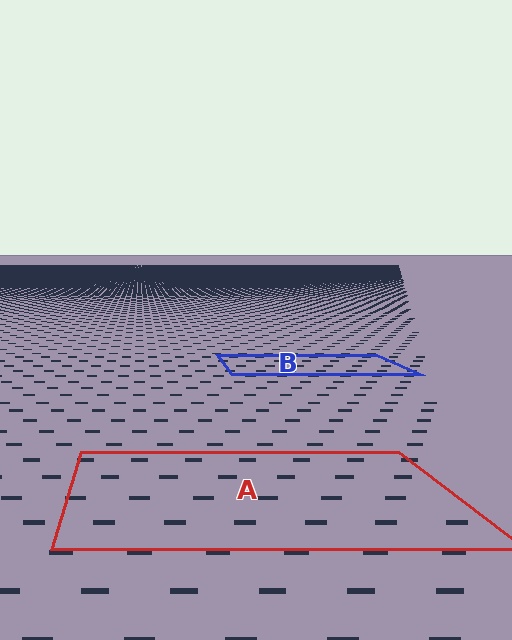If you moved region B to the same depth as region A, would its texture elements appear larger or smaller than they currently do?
They would appear larger. At a closer depth, the same texture elements are projected at a bigger on-screen size.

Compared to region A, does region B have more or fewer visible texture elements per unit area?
Region B has more texture elements per unit area — they are packed more densely because it is farther away.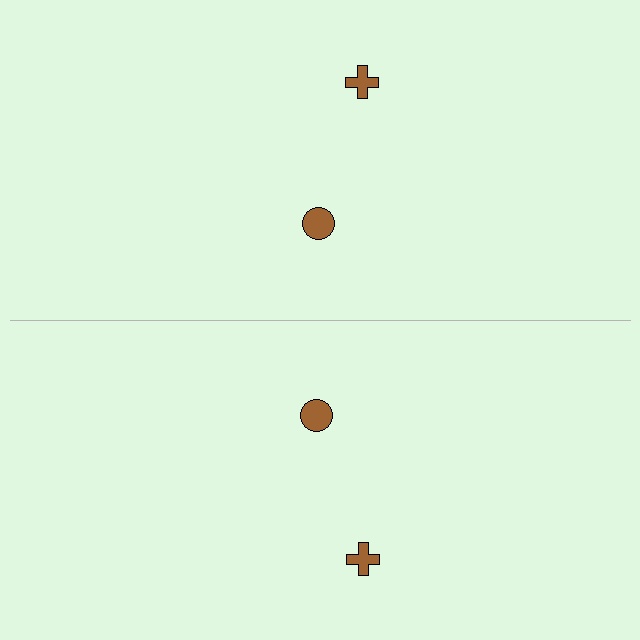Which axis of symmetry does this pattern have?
The pattern has a horizontal axis of symmetry running through the center of the image.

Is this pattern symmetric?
Yes, this pattern has bilateral (reflection) symmetry.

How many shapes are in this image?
There are 4 shapes in this image.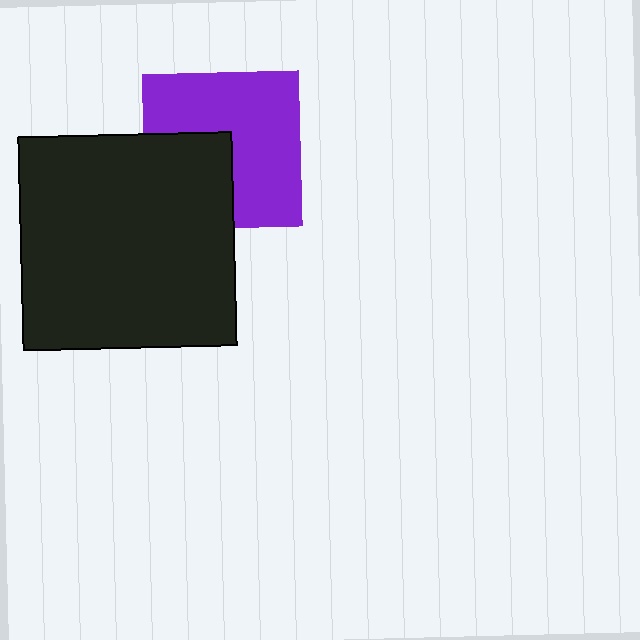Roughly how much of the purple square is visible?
About half of it is visible (roughly 65%).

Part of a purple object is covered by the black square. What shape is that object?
It is a square.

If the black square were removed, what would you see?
You would see the complete purple square.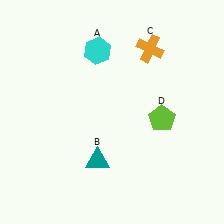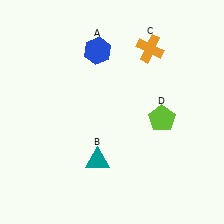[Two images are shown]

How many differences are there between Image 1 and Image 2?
There is 1 difference between the two images.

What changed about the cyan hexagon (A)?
In Image 1, A is cyan. In Image 2, it changed to blue.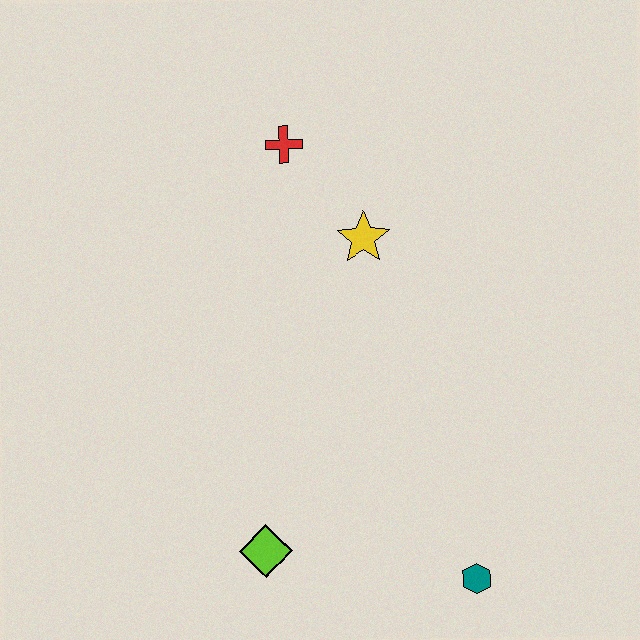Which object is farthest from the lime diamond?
The red cross is farthest from the lime diamond.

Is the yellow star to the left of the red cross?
No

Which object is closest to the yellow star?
The red cross is closest to the yellow star.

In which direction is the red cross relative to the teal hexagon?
The red cross is above the teal hexagon.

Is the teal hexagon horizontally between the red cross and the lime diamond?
No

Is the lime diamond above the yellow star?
No